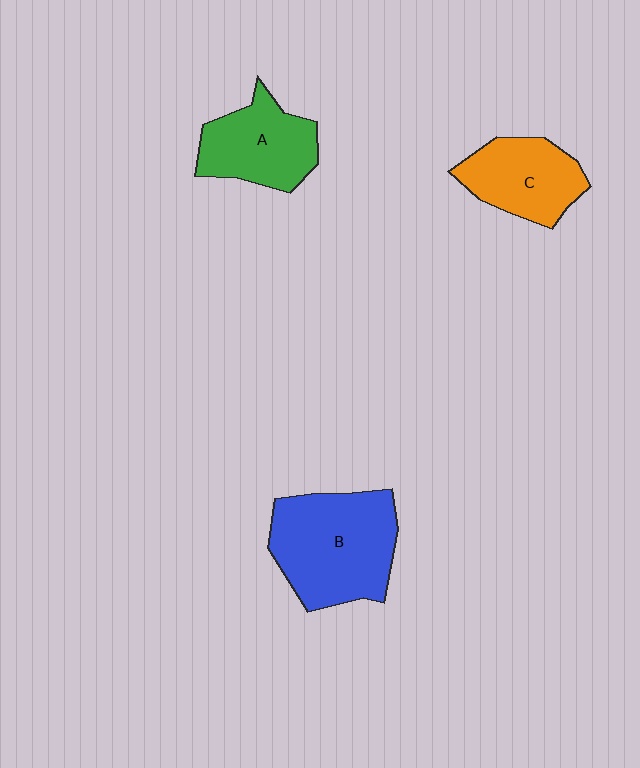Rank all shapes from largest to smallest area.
From largest to smallest: B (blue), A (green), C (orange).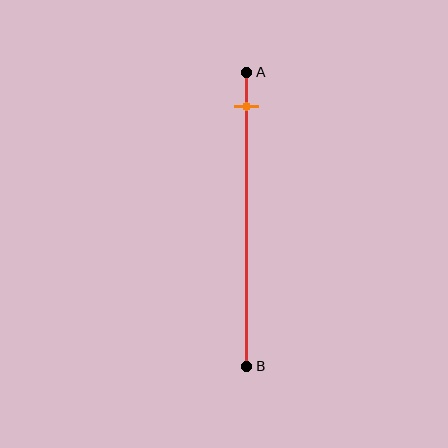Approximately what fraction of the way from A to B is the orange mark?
The orange mark is approximately 10% of the way from A to B.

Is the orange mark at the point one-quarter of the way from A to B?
No, the mark is at about 10% from A, not at the 25% one-quarter point.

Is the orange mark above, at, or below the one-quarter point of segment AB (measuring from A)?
The orange mark is above the one-quarter point of segment AB.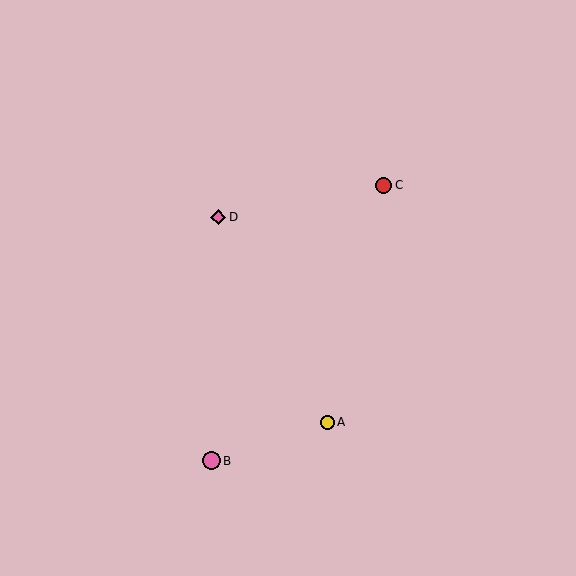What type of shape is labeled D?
Shape D is a pink diamond.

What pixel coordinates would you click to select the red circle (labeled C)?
Click at (384, 185) to select the red circle C.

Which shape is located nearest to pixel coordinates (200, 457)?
The pink circle (labeled B) at (211, 461) is nearest to that location.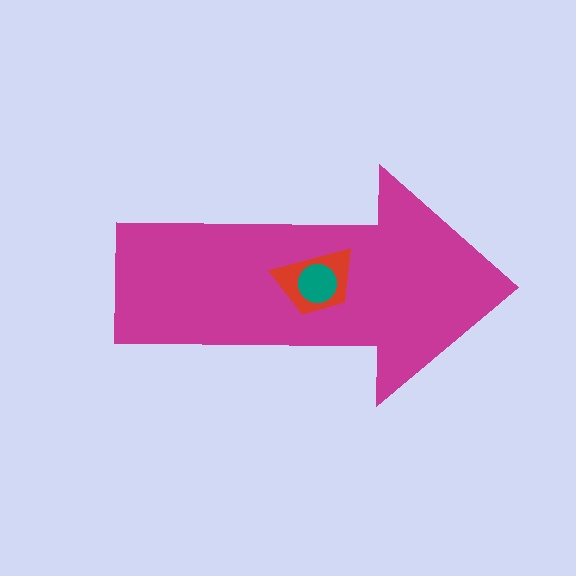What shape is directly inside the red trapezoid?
The teal circle.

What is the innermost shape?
The teal circle.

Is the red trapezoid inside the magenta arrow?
Yes.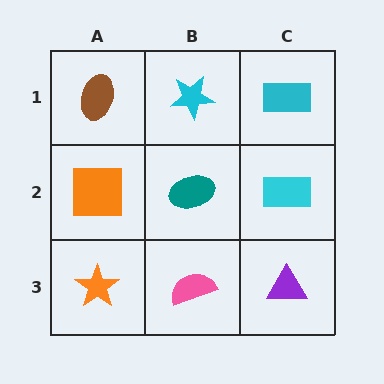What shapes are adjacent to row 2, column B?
A cyan star (row 1, column B), a pink semicircle (row 3, column B), an orange square (row 2, column A), a cyan rectangle (row 2, column C).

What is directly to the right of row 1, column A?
A cyan star.